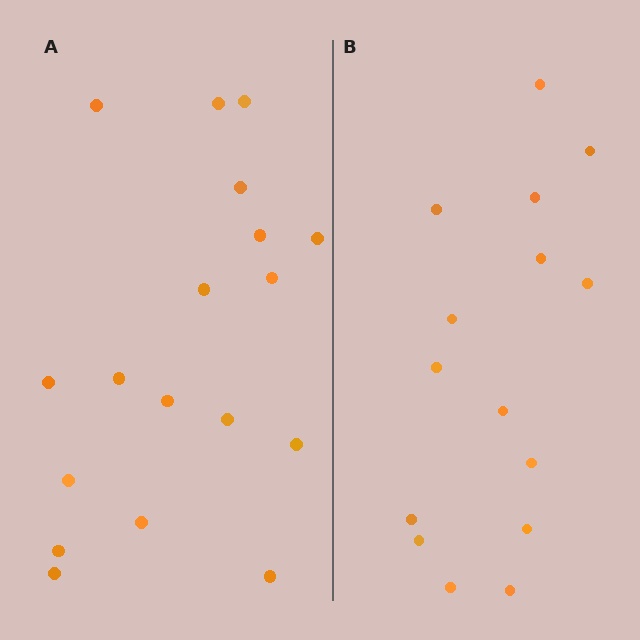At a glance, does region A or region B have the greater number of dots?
Region A (the left region) has more dots.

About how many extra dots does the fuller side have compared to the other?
Region A has just a few more — roughly 2 or 3 more dots than region B.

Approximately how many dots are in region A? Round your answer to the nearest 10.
About 20 dots. (The exact count is 18, which rounds to 20.)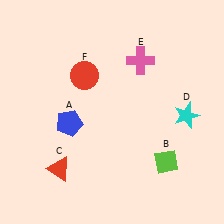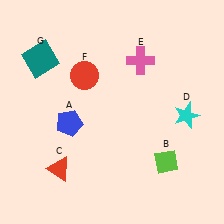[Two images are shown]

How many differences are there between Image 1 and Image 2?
There is 1 difference between the two images.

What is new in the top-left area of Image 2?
A teal square (G) was added in the top-left area of Image 2.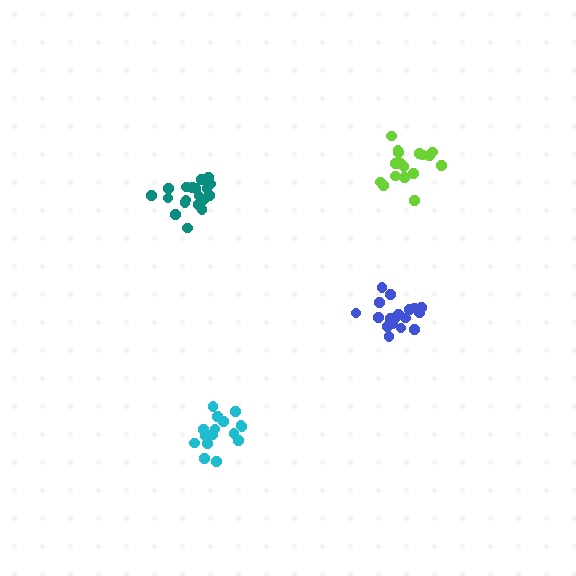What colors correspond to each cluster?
The clusters are colored: cyan, teal, blue, lime.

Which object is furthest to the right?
The lime cluster is rightmost.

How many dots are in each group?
Group 1: 16 dots, Group 2: 19 dots, Group 3: 18 dots, Group 4: 17 dots (70 total).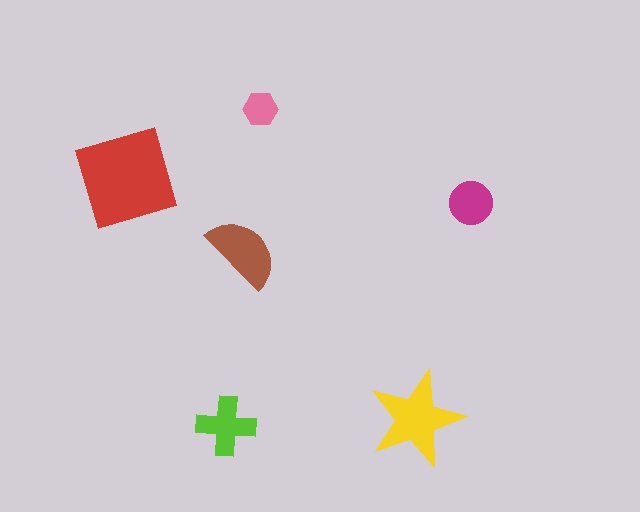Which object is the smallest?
The pink hexagon.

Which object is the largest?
The red diamond.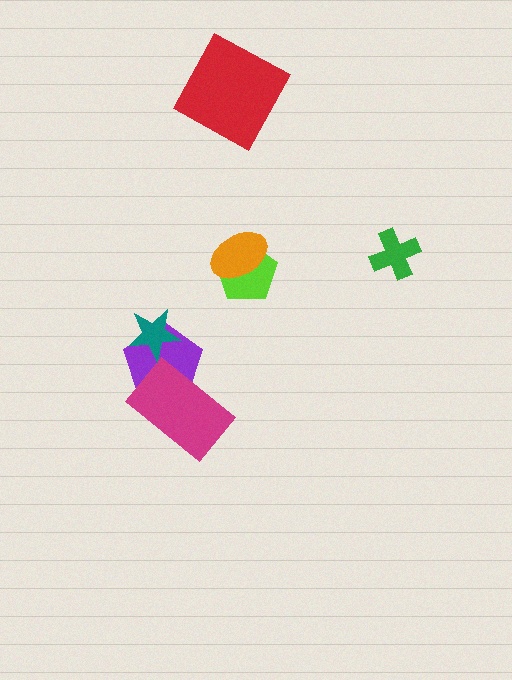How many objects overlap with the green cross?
0 objects overlap with the green cross.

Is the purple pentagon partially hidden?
Yes, it is partially covered by another shape.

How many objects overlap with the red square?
0 objects overlap with the red square.